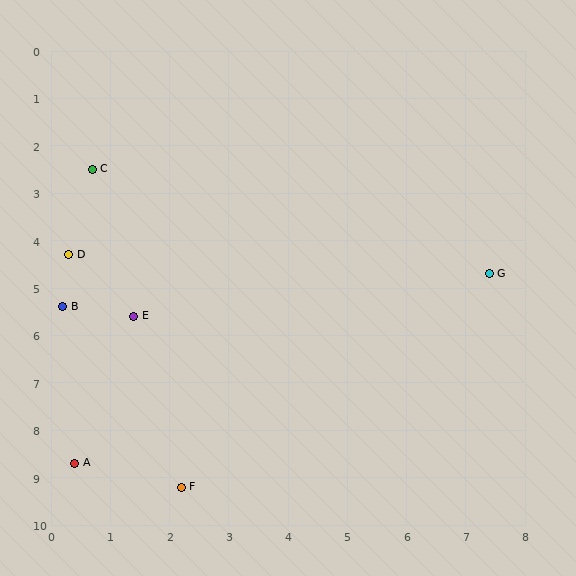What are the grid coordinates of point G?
Point G is at approximately (7.4, 4.7).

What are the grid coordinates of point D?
Point D is at approximately (0.3, 4.3).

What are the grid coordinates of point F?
Point F is at approximately (2.2, 9.2).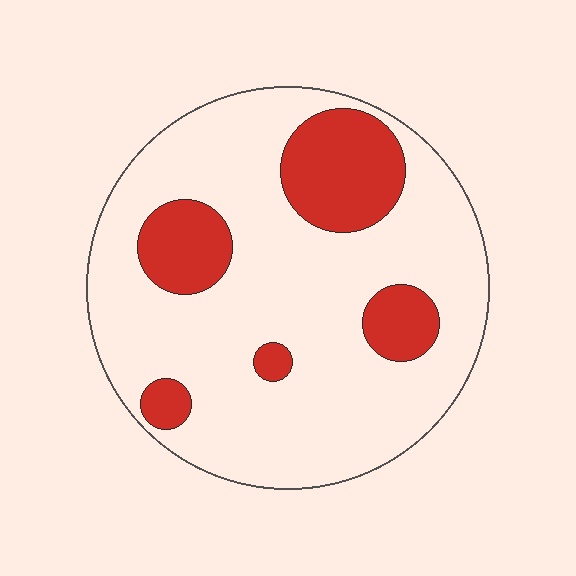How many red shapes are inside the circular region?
5.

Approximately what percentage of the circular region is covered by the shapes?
Approximately 20%.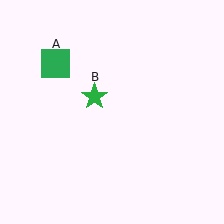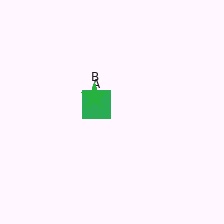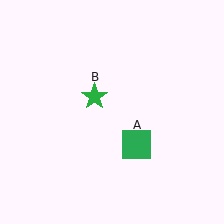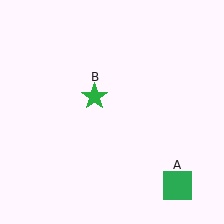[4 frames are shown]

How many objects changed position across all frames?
1 object changed position: green square (object A).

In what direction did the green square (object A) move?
The green square (object A) moved down and to the right.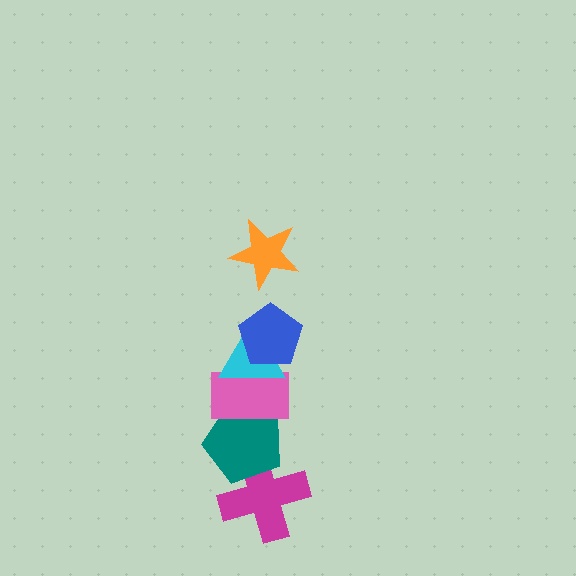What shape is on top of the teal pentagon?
The pink rectangle is on top of the teal pentagon.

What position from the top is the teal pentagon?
The teal pentagon is 5th from the top.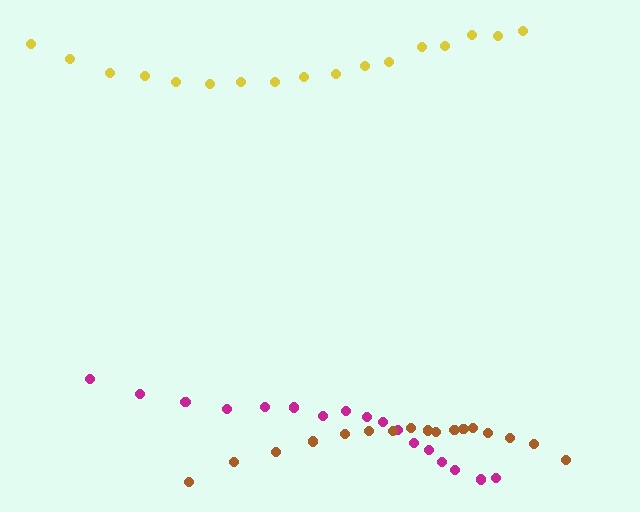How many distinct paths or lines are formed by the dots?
There are 3 distinct paths.